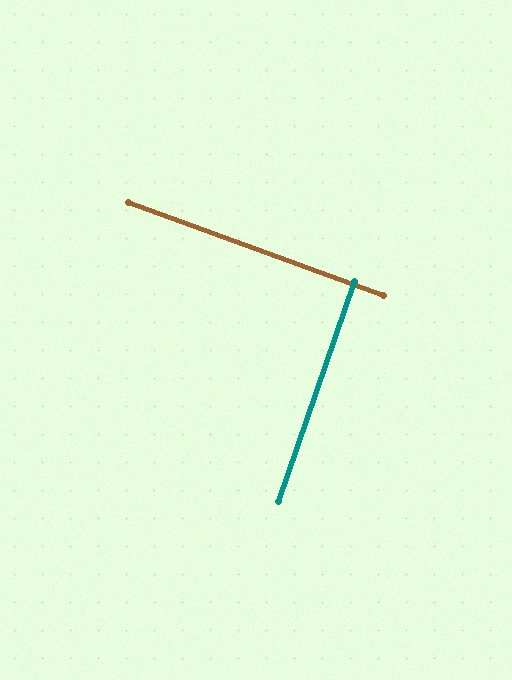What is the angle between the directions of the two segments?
Approximately 89 degrees.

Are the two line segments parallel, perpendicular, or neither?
Perpendicular — they meet at approximately 89°.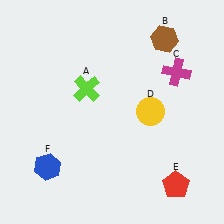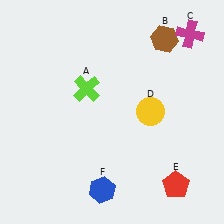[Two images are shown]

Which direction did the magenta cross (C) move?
The magenta cross (C) moved up.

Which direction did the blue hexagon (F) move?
The blue hexagon (F) moved right.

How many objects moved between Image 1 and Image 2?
2 objects moved between the two images.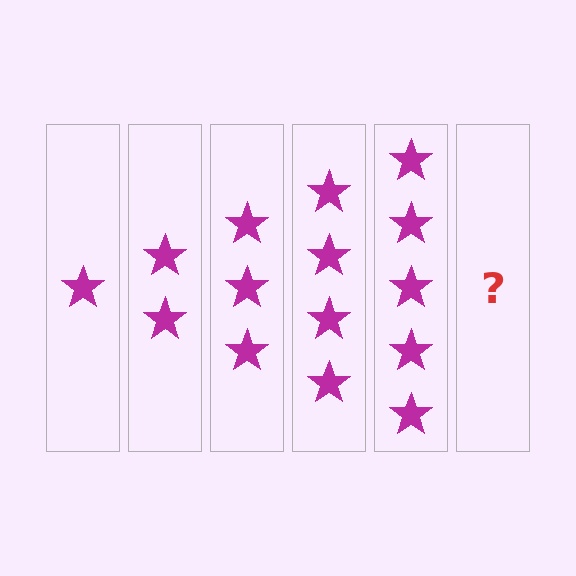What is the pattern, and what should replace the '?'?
The pattern is that each step adds one more star. The '?' should be 6 stars.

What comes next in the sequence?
The next element should be 6 stars.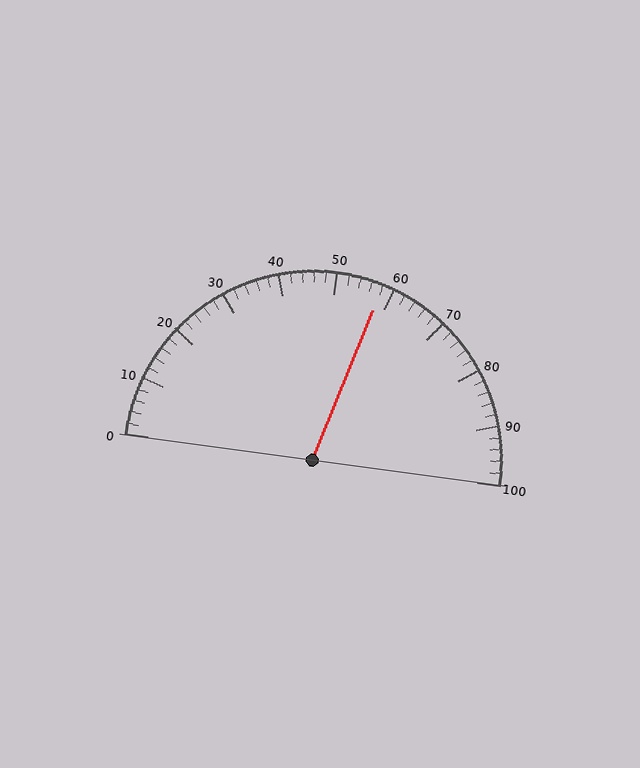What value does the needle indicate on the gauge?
The needle indicates approximately 58.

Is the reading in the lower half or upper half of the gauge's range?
The reading is in the upper half of the range (0 to 100).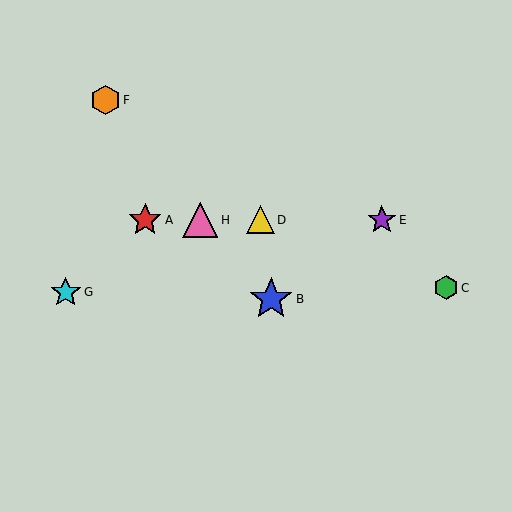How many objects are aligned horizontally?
4 objects (A, D, E, H) are aligned horizontally.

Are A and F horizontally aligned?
No, A is at y≈220 and F is at y≈100.